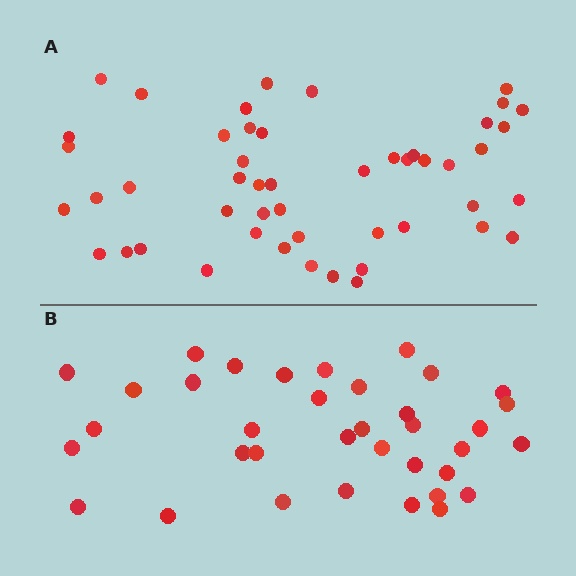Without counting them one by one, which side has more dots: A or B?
Region A (the top region) has more dots.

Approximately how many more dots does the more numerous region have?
Region A has approximately 15 more dots than region B.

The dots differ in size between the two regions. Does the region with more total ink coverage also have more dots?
No. Region B has more total ink coverage because its dots are larger, but region A actually contains more individual dots. Total area can be misleading — the number of items is what matters here.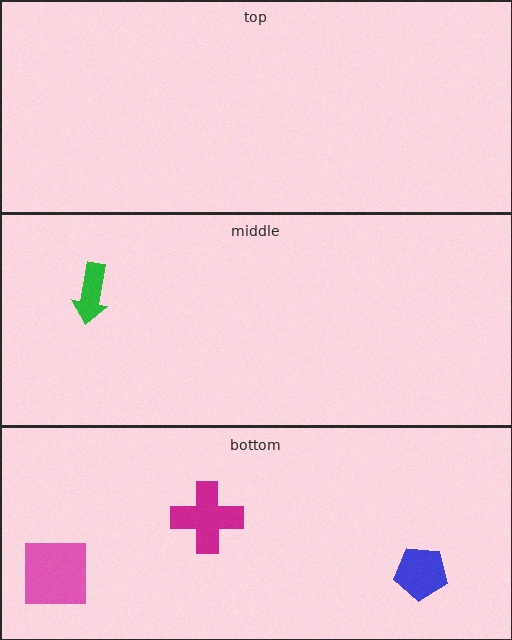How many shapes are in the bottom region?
3.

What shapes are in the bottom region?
The pink square, the magenta cross, the blue pentagon.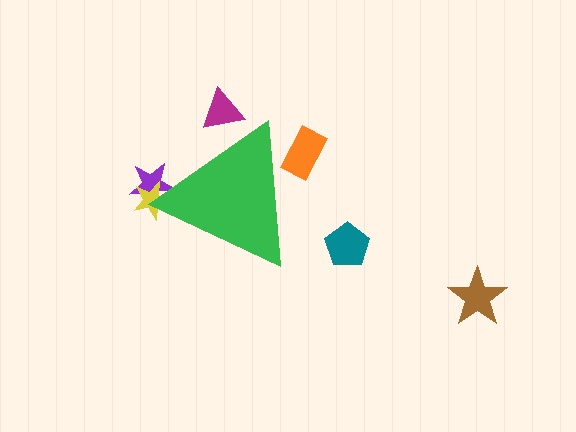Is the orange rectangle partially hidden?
Yes, the orange rectangle is partially hidden behind the green triangle.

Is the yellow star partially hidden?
Yes, the yellow star is partially hidden behind the green triangle.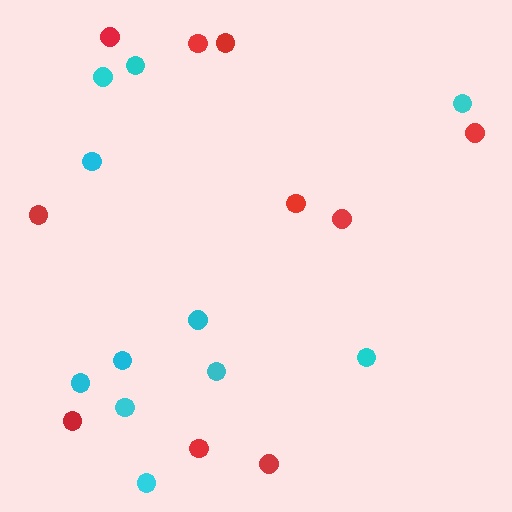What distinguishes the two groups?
There are 2 groups: one group of red circles (10) and one group of cyan circles (11).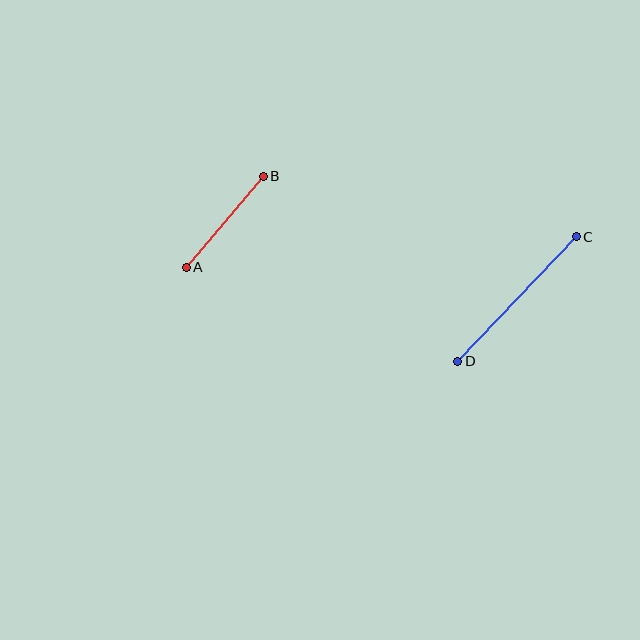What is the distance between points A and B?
The distance is approximately 119 pixels.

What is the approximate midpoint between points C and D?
The midpoint is at approximately (517, 299) pixels.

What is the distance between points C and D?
The distance is approximately 172 pixels.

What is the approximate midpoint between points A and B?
The midpoint is at approximately (225, 222) pixels.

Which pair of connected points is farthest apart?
Points C and D are farthest apart.